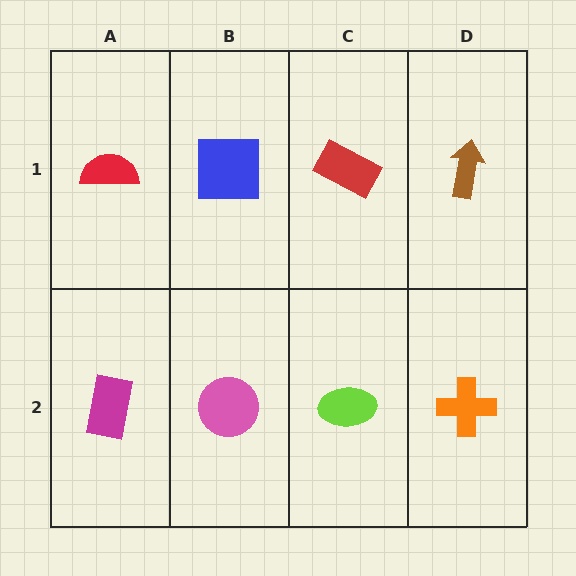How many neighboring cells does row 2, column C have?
3.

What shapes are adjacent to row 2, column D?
A brown arrow (row 1, column D), a lime ellipse (row 2, column C).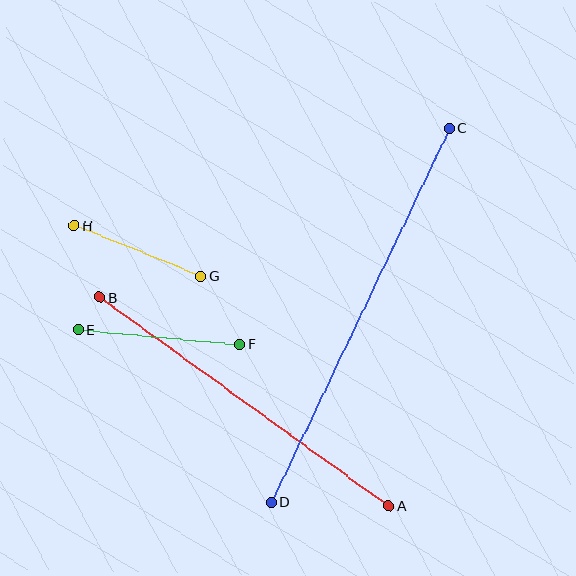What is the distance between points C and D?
The distance is approximately 414 pixels.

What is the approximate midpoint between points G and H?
The midpoint is at approximately (138, 251) pixels.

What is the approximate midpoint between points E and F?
The midpoint is at approximately (159, 337) pixels.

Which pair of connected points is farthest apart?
Points C and D are farthest apart.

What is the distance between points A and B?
The distance is approximately 357 pixels.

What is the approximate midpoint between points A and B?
The midpoint is at approximately (244, 402) pixels.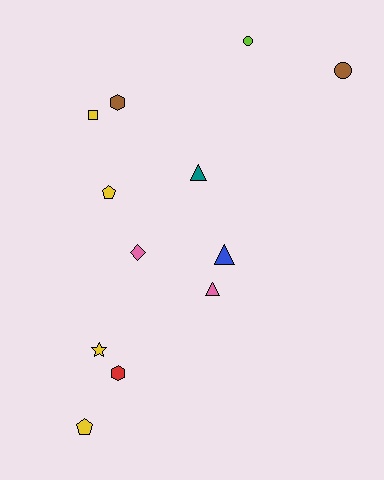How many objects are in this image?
There are 12 objects.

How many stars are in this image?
There is 1 star.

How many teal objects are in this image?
There is 1 teal object.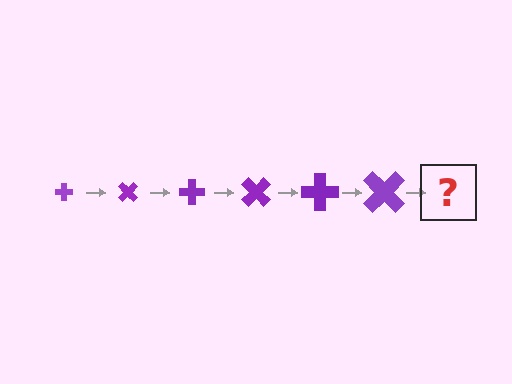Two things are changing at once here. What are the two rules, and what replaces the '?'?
The two rules are that the cross grows larger each step and it rotates 45 degrees each step. The '?' should be a cross, larger than the previous one and rotated 270 degrees from the start.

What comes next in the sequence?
The next element should be a cross, larger than the previous one and rotated 270 degrees from the start.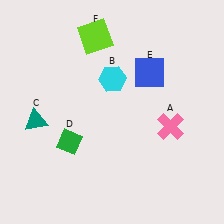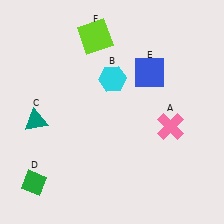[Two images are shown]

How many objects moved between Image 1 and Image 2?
1 object moved between the two images.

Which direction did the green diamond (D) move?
The green diamond (D) moved down.